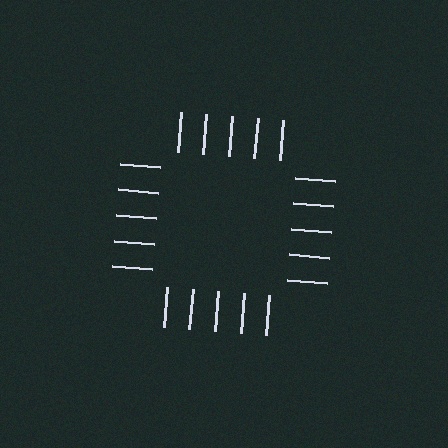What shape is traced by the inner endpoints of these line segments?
An illusory square — the line segments terminate on its edges but no continuous stroke is drawn.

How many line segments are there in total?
20 — 5 along each of the 4 edges.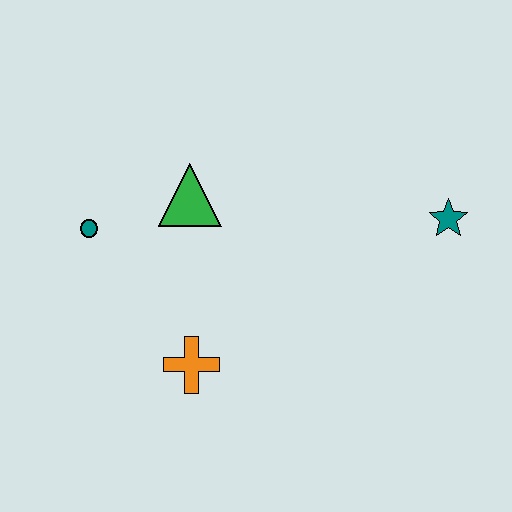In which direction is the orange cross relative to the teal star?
The orange cross is to the left of the teal star.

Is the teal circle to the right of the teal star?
No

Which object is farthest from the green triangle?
The teal star is farthest from the green triangle.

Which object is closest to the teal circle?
The green triangle is closest to the teal circle.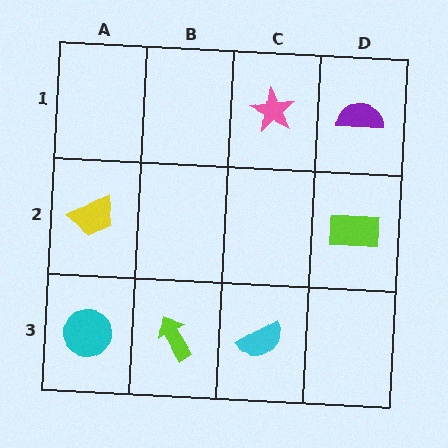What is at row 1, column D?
A purple semicircle.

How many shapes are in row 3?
3 shapes.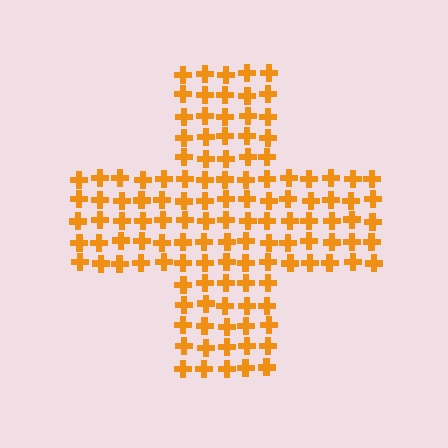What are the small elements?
The small elements are crosses.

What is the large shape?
The large shape is a cross.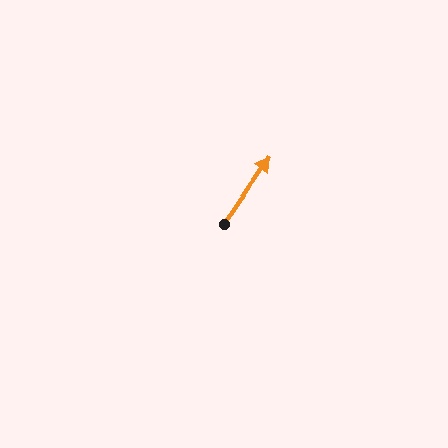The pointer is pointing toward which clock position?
Roughly 1 o'clock.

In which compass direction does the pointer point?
Northeast.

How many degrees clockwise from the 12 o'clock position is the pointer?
Approximately 35 degrees.